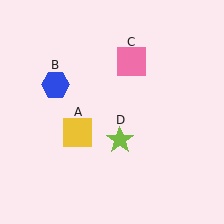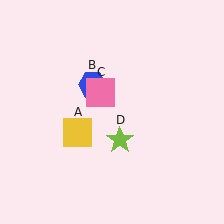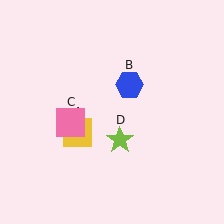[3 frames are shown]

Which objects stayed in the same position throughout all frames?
Yellow square (object A) and lime star (object D) remained stationary.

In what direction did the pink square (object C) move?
The pink square (object C) moved down and to the left.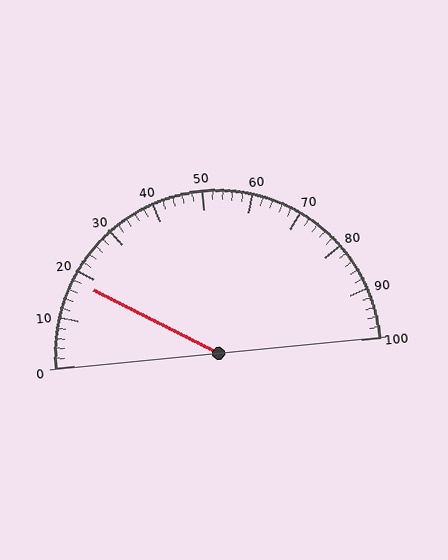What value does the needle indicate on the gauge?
The needle indicates approximately 18.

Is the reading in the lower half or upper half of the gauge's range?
The reading is in the lower half of the range (0 to 100).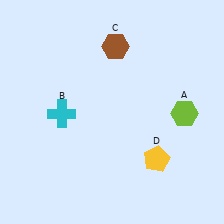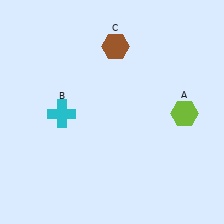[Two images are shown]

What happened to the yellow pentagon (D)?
The yellow pentagon (D) was removed in Image 2. It was in the bottom-right area of Image 1.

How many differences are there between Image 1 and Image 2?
There is 1 difference between the two images.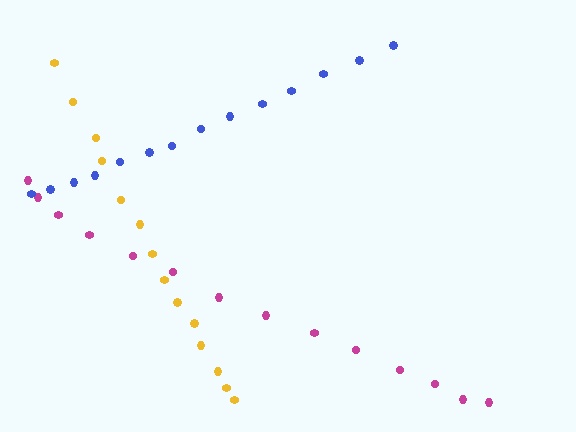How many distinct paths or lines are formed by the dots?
There are 3 distinct paths.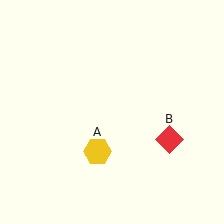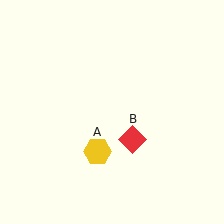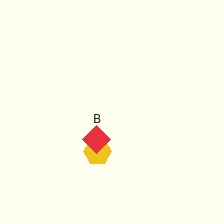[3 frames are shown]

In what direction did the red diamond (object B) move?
The red diamond (object B) moved left.